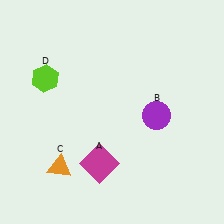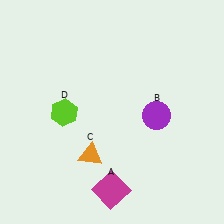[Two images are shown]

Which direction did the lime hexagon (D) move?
The lime hexagon (D) moved down.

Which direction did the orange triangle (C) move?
The orange triangle (C) moved right.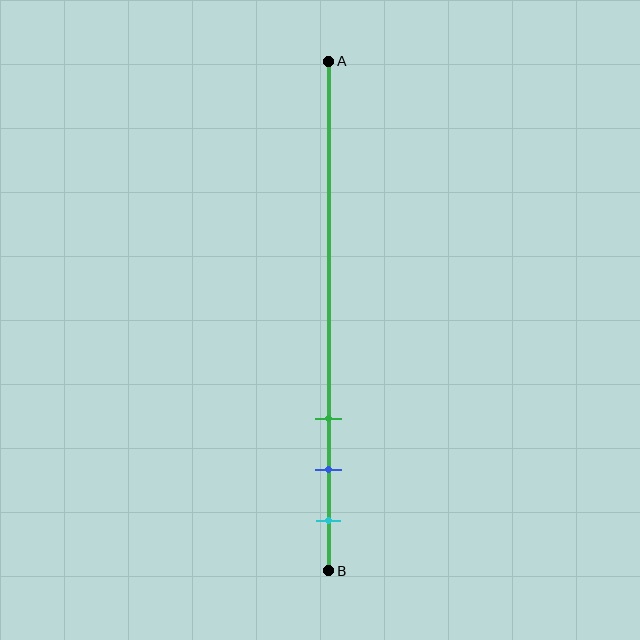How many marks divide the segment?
There are 3 marks dividing the segment.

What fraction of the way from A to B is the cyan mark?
The cyan mark is approximately 90% (0.9) of the way from A to B.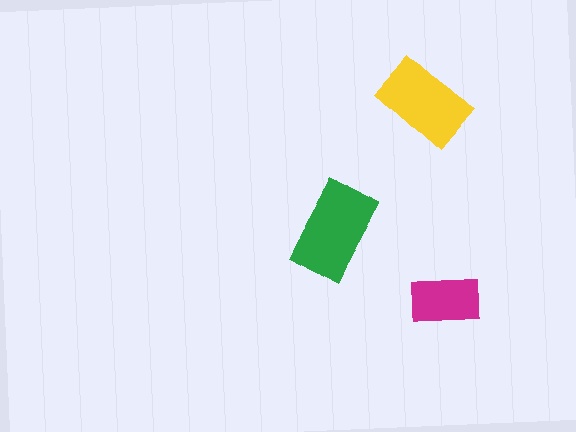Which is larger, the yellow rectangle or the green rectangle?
The green one.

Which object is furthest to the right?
The magenta rectangle is rightmost.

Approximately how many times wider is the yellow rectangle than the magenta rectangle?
About 1.5 times wider.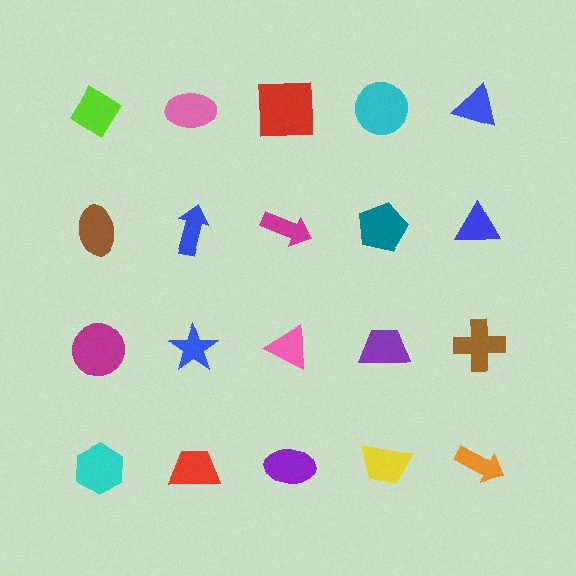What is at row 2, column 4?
A teal pentagon.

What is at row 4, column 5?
An orange arrow.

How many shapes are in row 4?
5 shapes.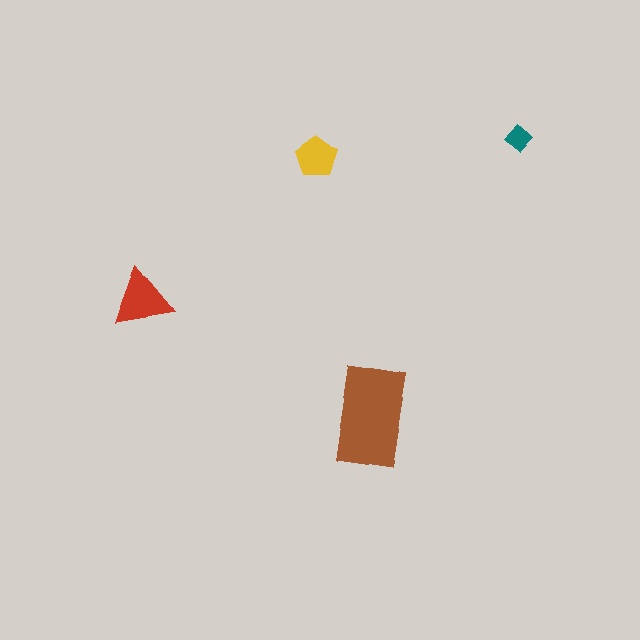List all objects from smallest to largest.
The teal diamond, the yellow pentagon, the red triangle, the brown rectangle.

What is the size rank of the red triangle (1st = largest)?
2nd.